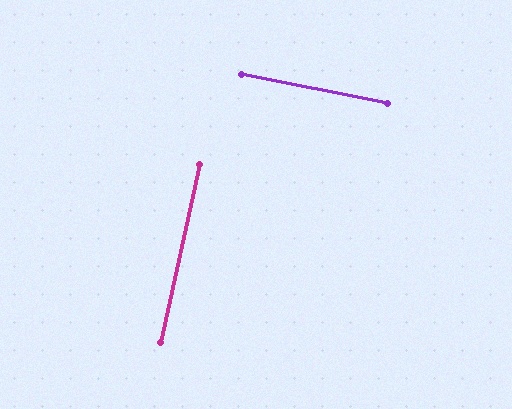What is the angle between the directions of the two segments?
Approximately 89 degrees.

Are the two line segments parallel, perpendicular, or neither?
Perpendicular — they meet at approximately 89°.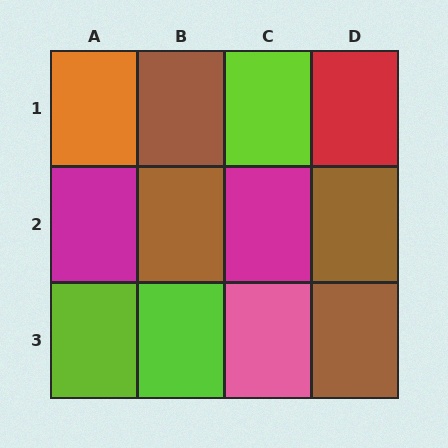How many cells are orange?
1 cell is orange.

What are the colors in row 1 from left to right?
Orange, brown, lime, red.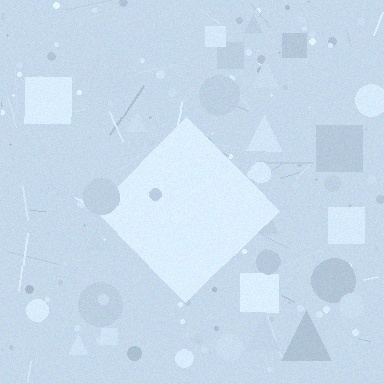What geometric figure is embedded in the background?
A diamond is embedded in the background.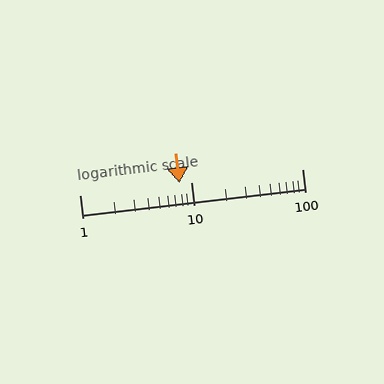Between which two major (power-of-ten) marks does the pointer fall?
The pointer is between 1 and 10.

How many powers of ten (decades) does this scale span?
The scale spans 2 decades, from 1 to 100.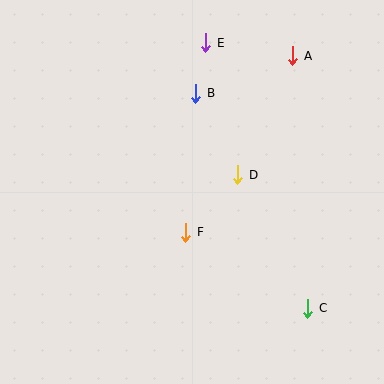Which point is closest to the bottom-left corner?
Point F is closest to the bottom-left corner.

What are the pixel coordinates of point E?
Point E is at (206, 43).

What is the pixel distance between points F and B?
The distance between F and B is 139 pixels.